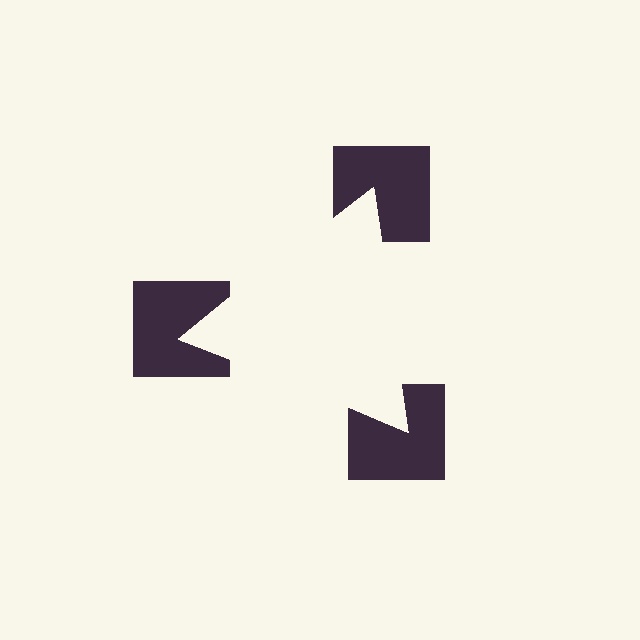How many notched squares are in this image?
There are 3 — one at each vertex of the illusory triangle.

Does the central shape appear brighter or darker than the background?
It typically appears slightly brighter than the background, even though no actual brightness change is drawn.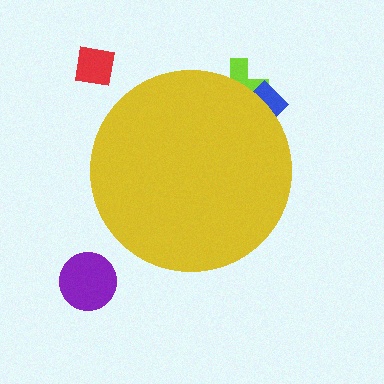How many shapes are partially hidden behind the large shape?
2 shapes are partially hidden.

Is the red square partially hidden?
No, the red square is fully visible.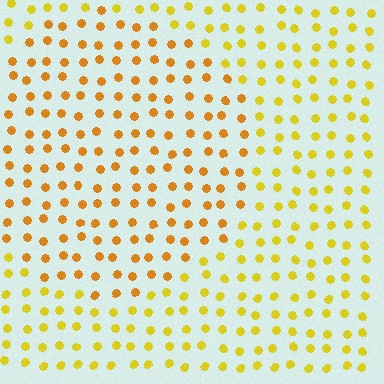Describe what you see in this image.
The image is filled with small yellow elements in a uniform arrangement. A circle-shaped region is visible where the elements are tinted to a slightly different hue, forming a subtle color boundary.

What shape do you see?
I see a circle.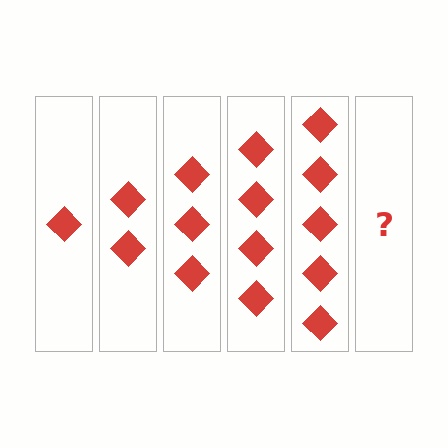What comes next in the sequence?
The next element should be 6 diamonds.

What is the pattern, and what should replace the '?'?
The pattern is that each step adds one more diamond. The '?' should be 6 diamonds.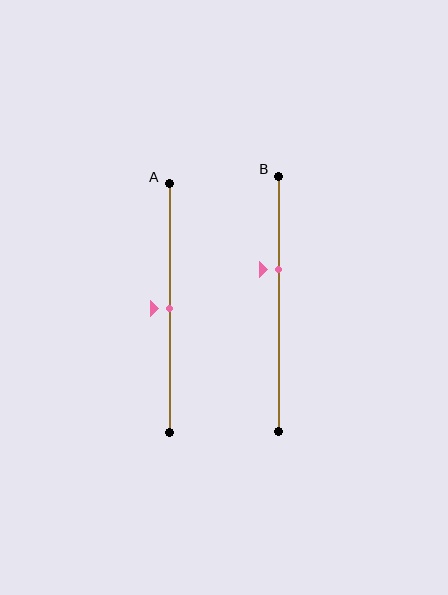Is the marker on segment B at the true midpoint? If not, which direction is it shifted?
No, the marker on segment B is shifted upward by about 14% of the segment length.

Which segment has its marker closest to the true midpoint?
Segment A has its marker closest to the true midpoint.